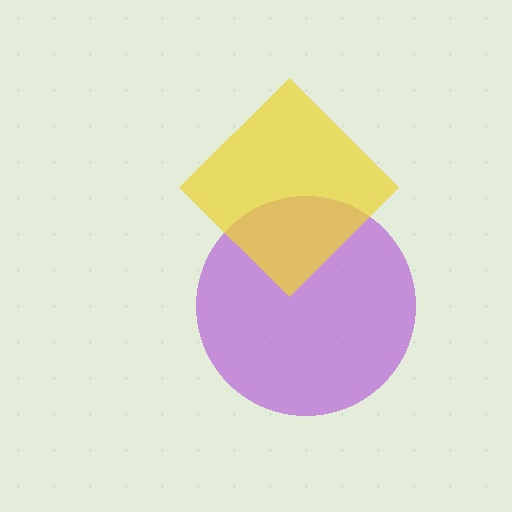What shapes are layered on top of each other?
The layered shapes are: a purple circle, a yellow diamond.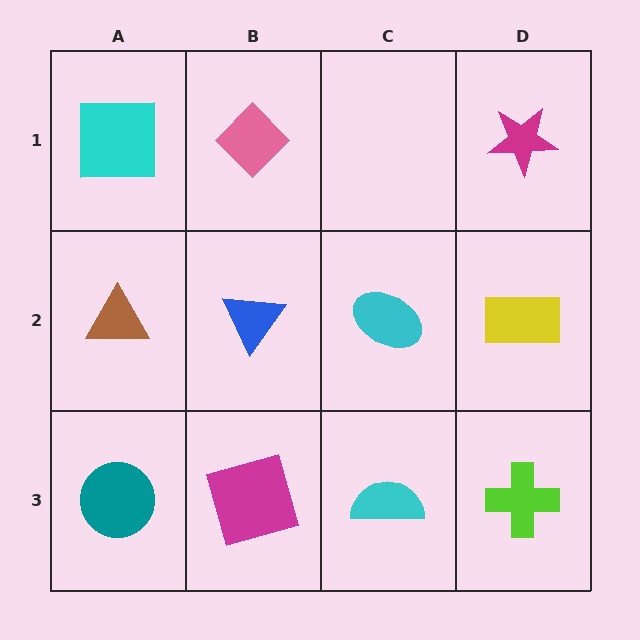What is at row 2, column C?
A cyan ellipse.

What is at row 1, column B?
A pink diamond.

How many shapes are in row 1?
3 shapes.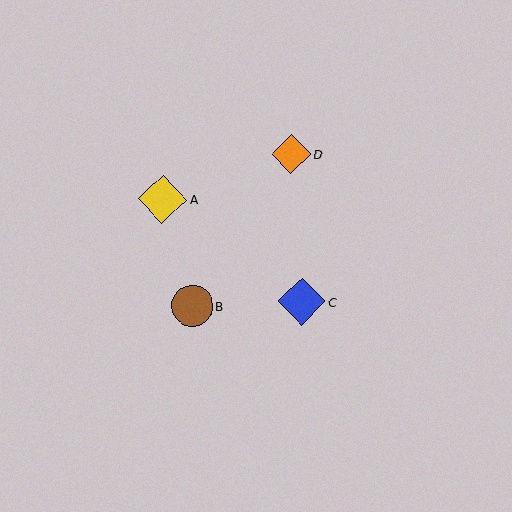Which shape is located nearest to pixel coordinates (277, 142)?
The orange diamond (labeled D) at (291, 154) is nearest to that location.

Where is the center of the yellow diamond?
The center of the yellow diamond is at (162, 199).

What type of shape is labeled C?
Shape C is a blue diamond.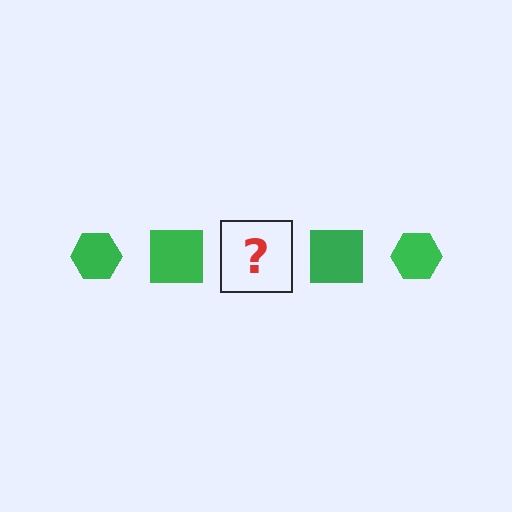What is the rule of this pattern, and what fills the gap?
The rule is that the pattern cycles through hexagon, square shapes in green. The gap should be filled with a green hexagon.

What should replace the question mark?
The question mark should be replaced with a green hexagon.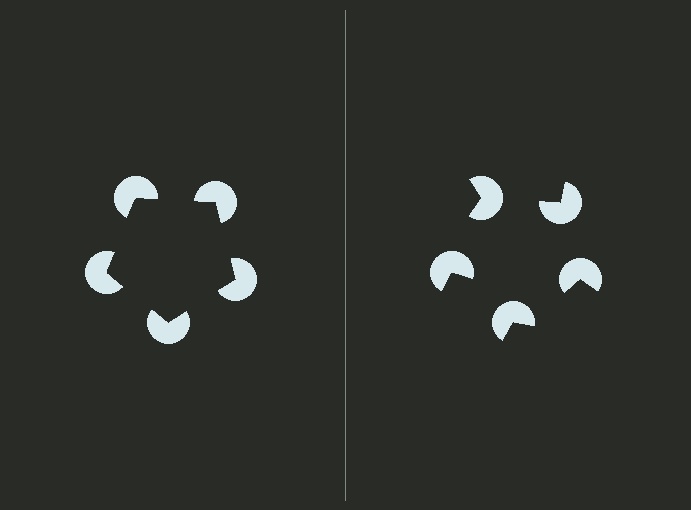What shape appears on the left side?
An illusory pentagon.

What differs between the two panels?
The pac-man discs are positioned identically on both sides; only the wedge orientations differ. On the left they align to a pentagon; on the right they are misaligned.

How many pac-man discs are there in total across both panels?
10 — 5 on each side.